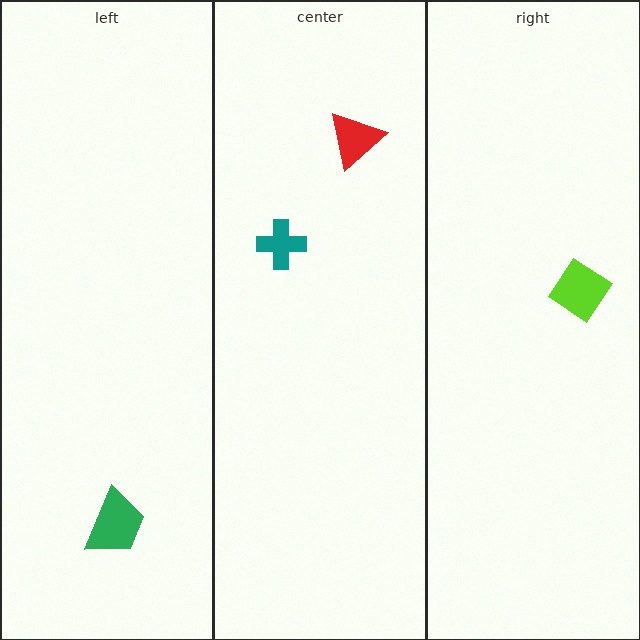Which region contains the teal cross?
The center region.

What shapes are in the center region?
The teal cross, the red triangle.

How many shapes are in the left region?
1.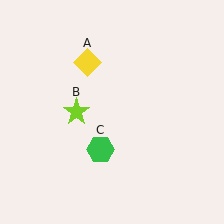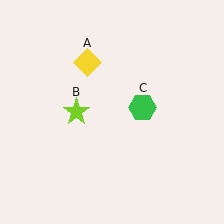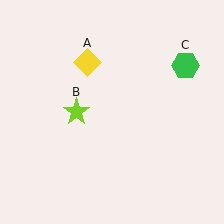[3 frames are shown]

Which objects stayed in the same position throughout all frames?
Yellow diamond (object A) and lime star (object B) remained stationary.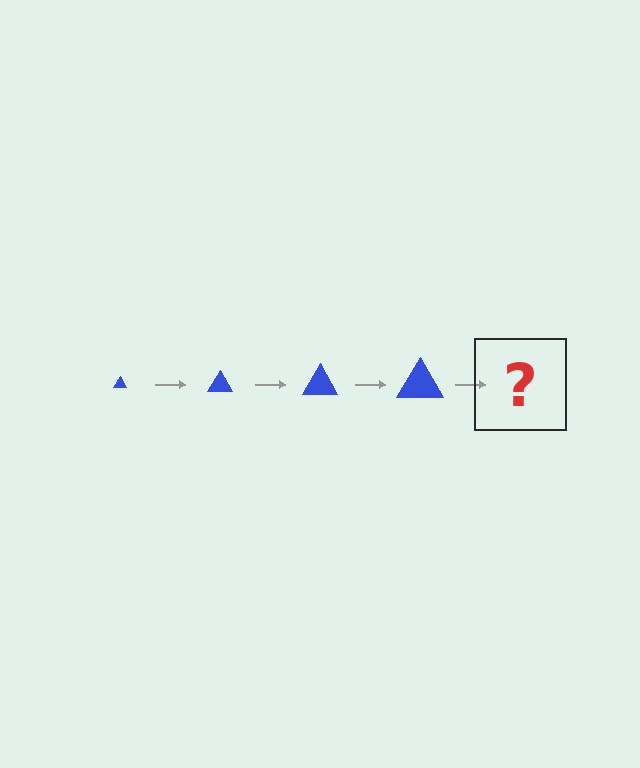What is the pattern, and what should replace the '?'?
The pattern is that the triangle gets progressively larger each step. The '?' should be a blue triangle, larger than the previous one.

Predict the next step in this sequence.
The next step is a blue triangle, larger than the previous one.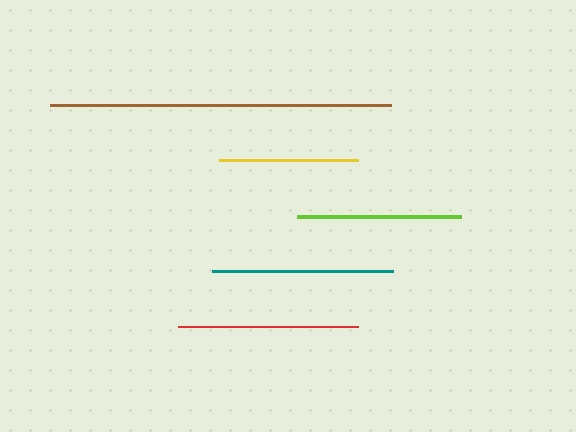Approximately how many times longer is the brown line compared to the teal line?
The brown line is approximately 1.9 times the length of the teal line.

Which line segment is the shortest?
The yellow line is the shortest at approximately 138 pixels.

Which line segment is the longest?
The brown line is the longest at approximately 340 pixels.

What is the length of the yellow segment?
The yellow segment is approximately 138 pixels long.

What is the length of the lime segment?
The lime segment is approximately 164 pixels long.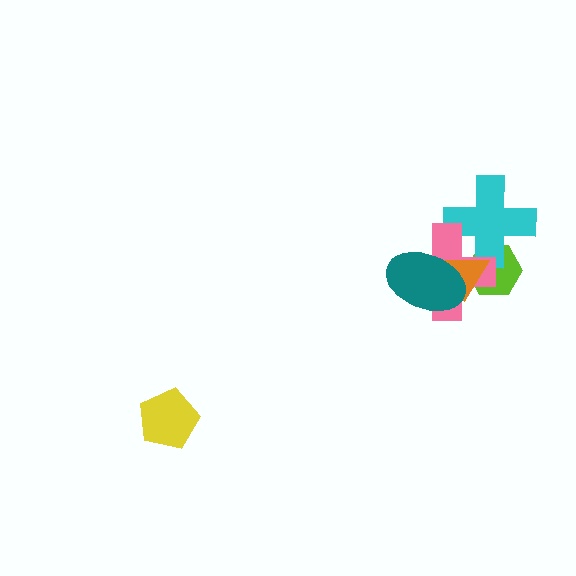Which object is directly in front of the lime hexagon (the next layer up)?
The cyan cross is directly in front of the lime hexagon.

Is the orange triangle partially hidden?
Yes, it is partially covered by another shape.